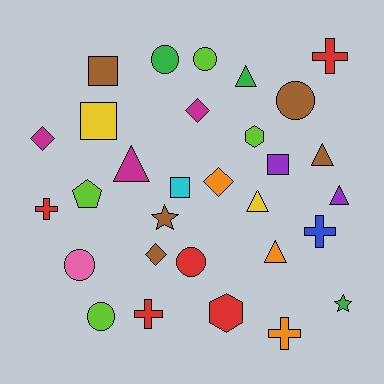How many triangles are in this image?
There are 6 triangles.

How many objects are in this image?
There are 30 objects.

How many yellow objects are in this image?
There are 2 yellow objects.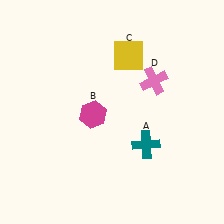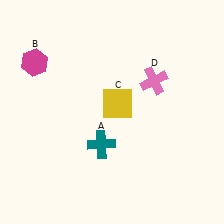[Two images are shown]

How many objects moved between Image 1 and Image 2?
3 objects moved between the two images.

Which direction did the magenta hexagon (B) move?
The magenta hexagon (B) moved left.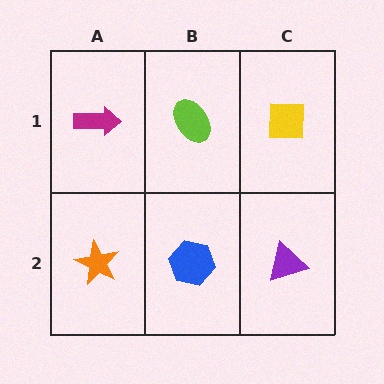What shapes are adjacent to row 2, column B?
A lime ellipse (row 1, column B), an orange star (row 2, column A), a purple triangle (row 2, column C).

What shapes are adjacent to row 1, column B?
A blue hexagon (row 2, column B), a magenta arrow (row 1, column A), a yellow square (row 1, column C).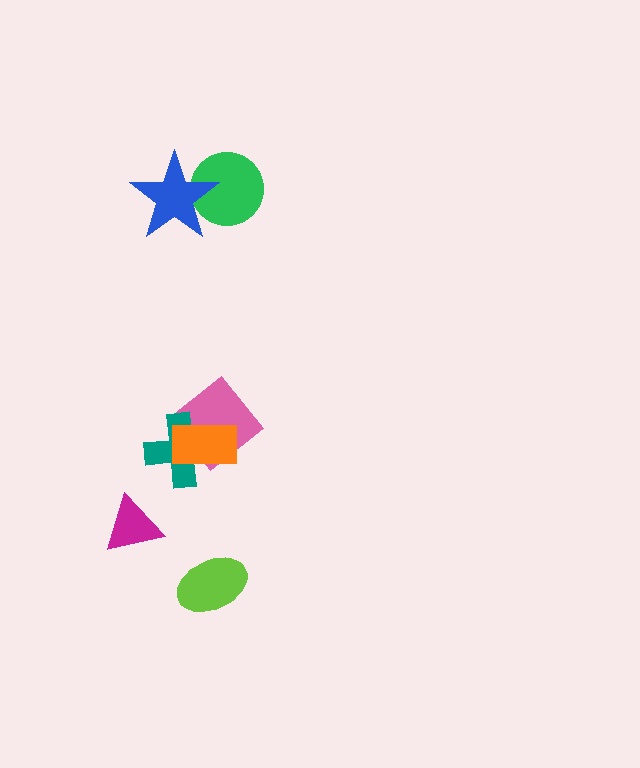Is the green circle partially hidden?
Yes, it is partially covered by another shape.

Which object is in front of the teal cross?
The orange rectangle is in front of the teal cross.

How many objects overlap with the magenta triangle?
0 objects overlap with the magenta triangle.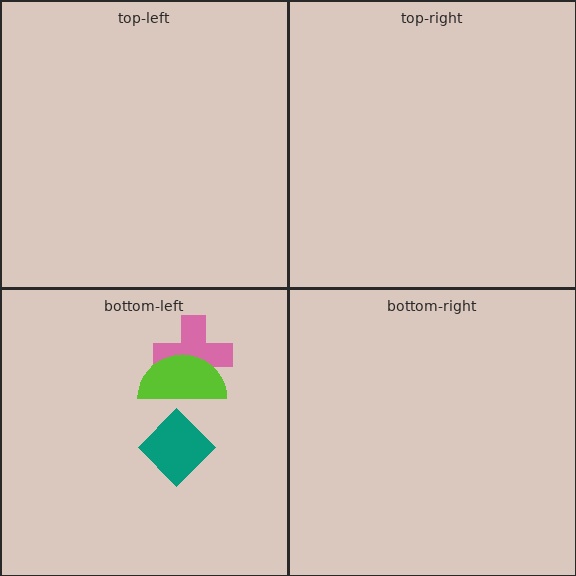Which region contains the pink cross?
The bottom-left region.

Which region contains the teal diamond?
The bottom-left region.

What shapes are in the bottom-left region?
The pink cross, the teal diamond, the lime semicircle.